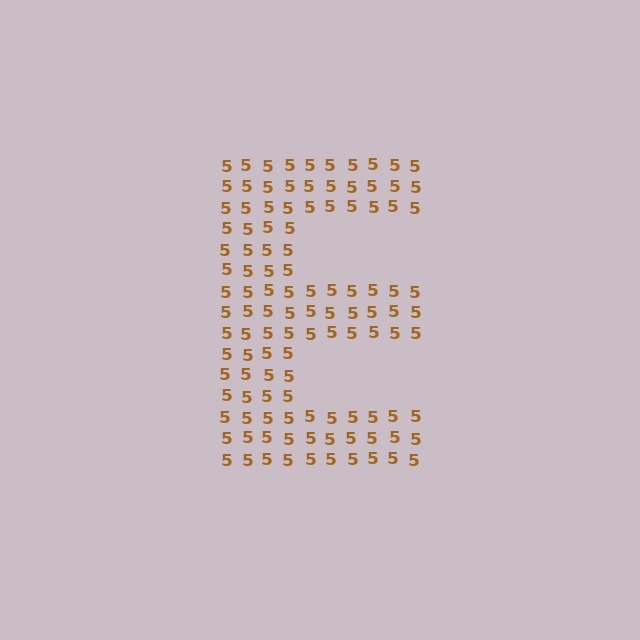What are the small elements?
The small elements are digit 5's.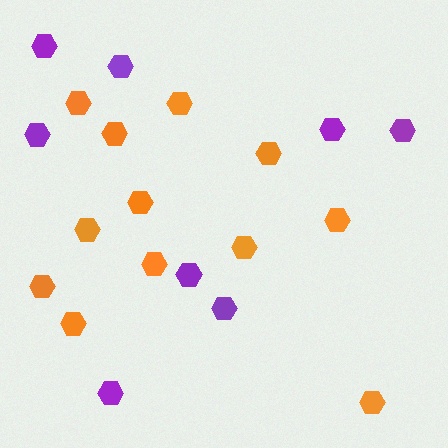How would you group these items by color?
There are 2 groups: one group of purple hexagons (8) and one group of orange hexagons (12).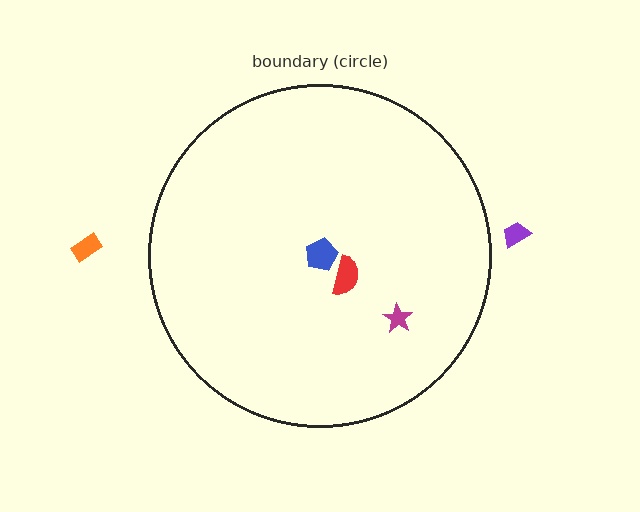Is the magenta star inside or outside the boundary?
Inside.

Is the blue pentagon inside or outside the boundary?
Inside.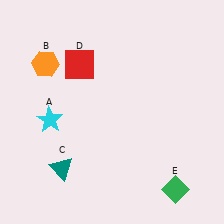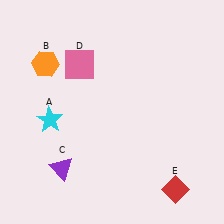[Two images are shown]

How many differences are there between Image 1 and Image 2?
There are 3 differences between the two images.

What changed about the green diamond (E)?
In Image 1, E is green. In Image 2, it changed to red.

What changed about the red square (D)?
In Image 1, D is red. In Image 2, it changed to pink.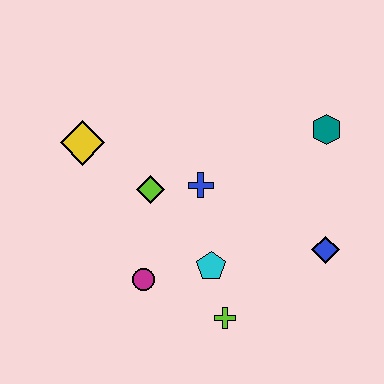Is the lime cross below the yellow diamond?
Yes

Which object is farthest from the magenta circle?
The teal hexagon is farthest from the magenta circle.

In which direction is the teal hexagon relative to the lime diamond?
The teal hexagon is to the right of the lime diamond.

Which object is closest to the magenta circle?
The cyan pentagon is closest to the magenta circle.